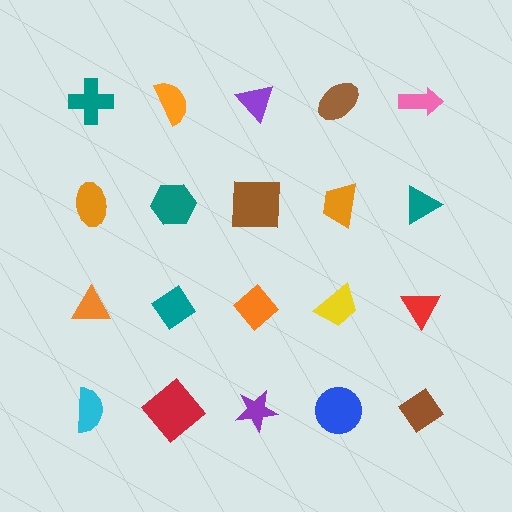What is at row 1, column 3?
A purple triangle.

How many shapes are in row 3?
5 shapes.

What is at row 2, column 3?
A brown square.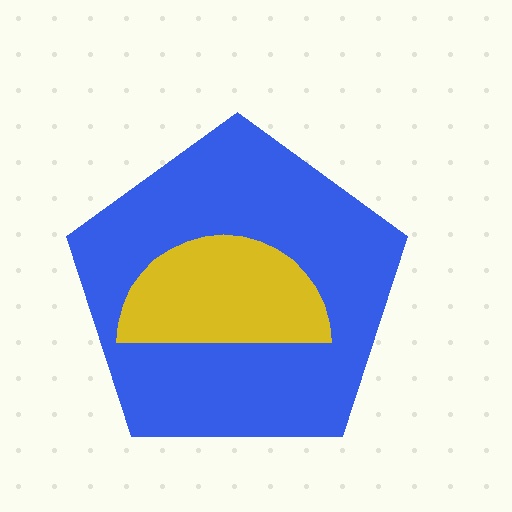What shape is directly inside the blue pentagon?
The yellow semicircle.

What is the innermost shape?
The yellow semicircle.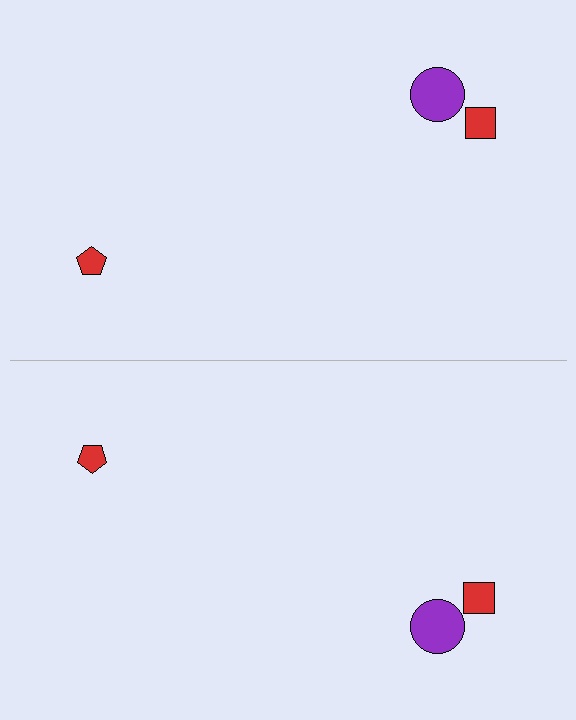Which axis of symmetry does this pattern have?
The pattern has a horizontal axis of symmetry running through the center of the image.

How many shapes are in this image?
There are 6 shapes in this image.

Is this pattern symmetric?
Yes, this pattern has bilateral (reflection) symmetry.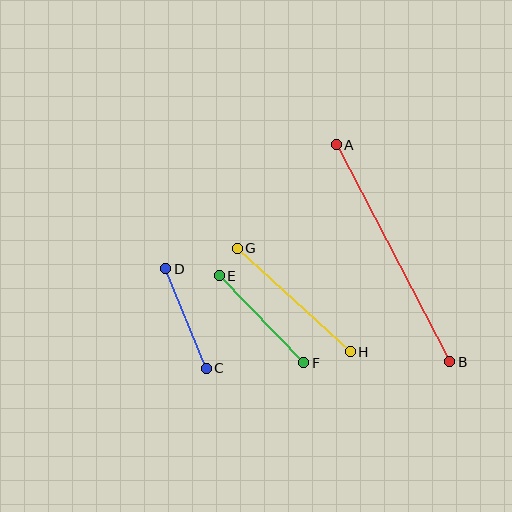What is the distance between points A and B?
The distance is approximately 245 pixels.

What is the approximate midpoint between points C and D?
The midpoint is at approximately (186, 318) pixels.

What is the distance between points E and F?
The distance is approximately 121 pixels.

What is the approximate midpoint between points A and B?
The midpoint is at approximately (393, 253) pixels.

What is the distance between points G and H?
The distance is approximately 153 pixels.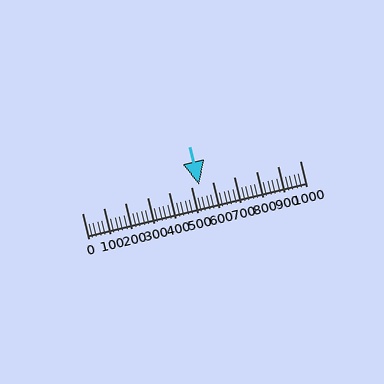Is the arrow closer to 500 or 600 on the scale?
The arrow is closer to 500.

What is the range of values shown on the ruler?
The ruler shows values from 0 to 1000.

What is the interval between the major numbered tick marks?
The major tick marks are spaced 100 units apart.